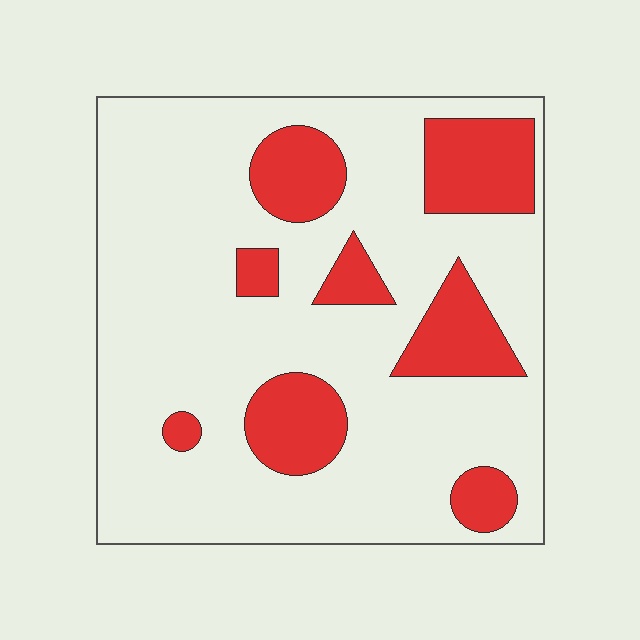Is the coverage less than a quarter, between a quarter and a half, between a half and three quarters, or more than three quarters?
Less than a quarter.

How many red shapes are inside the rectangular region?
8.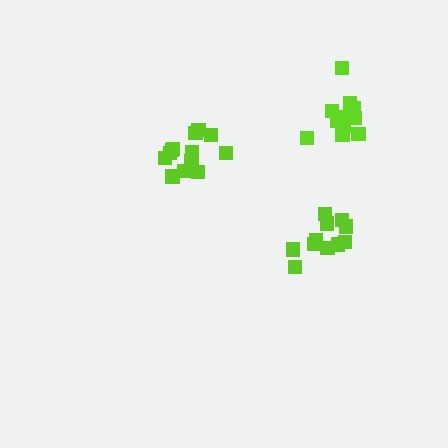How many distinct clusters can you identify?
There are 3 distinct clusters.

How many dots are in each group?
Group 1: 13 dots, Group 2: 11 dots, Group 3: 13 dots (37 total).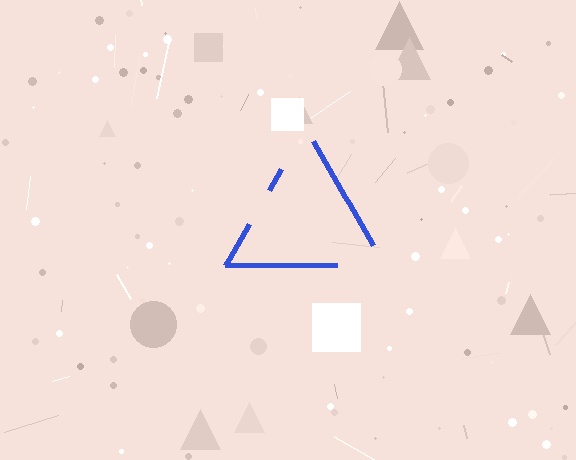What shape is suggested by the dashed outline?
The dashed outline suggests a triangle.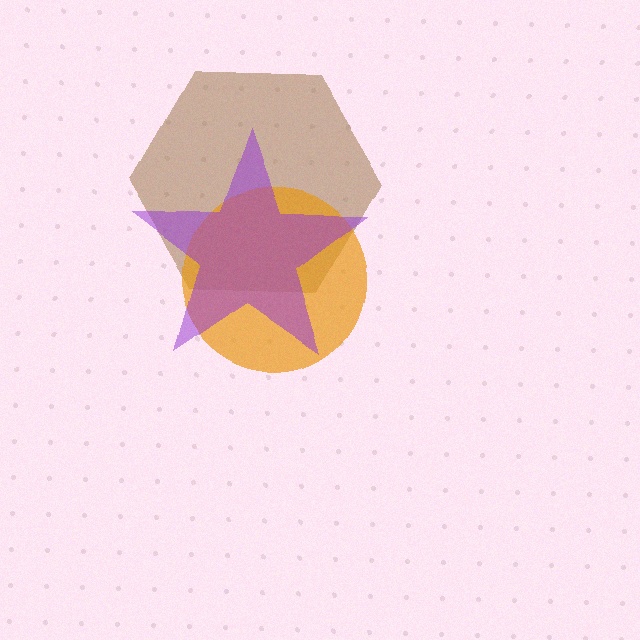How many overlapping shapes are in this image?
There are 3 overlapping shapes in the image.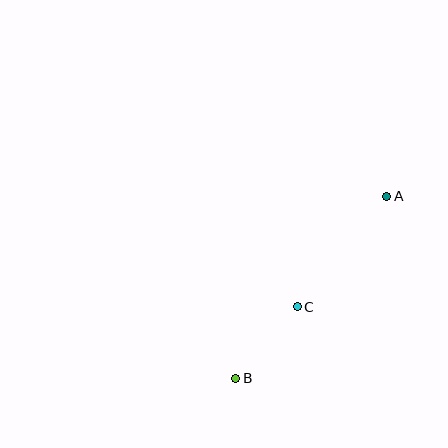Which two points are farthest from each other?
Points A and B are farthest from each other.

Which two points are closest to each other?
Points B and C are closest to each other.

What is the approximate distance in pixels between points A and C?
The distance between A and C is approximately 142 pixels.